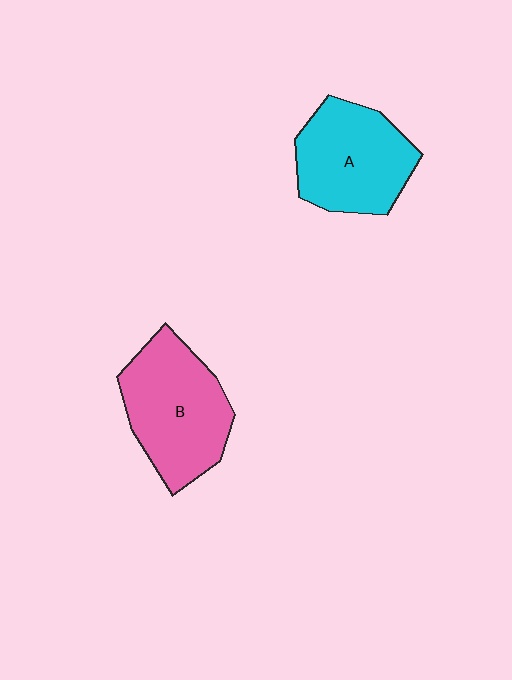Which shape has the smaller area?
Shape A (cyan).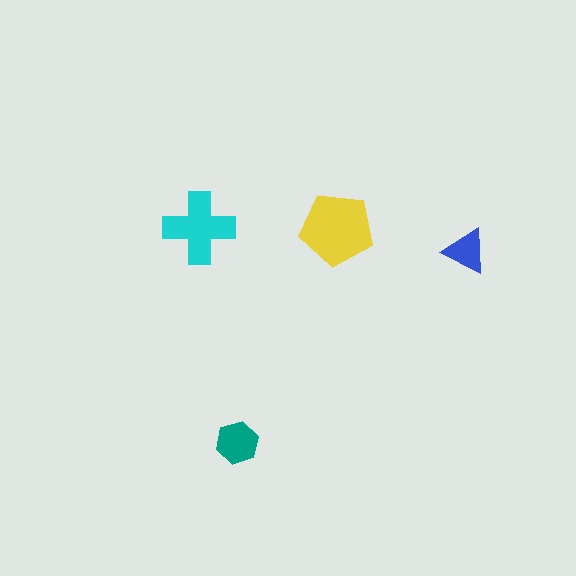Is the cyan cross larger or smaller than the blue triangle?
Larger.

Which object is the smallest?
The blue triangle.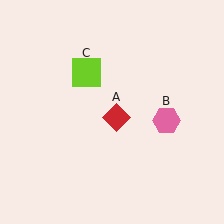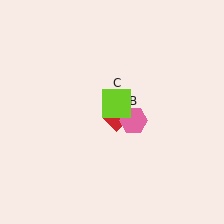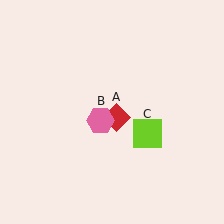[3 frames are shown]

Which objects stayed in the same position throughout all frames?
Red diamond (object A) remained stationary.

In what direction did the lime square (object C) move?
The lime square (object C) moved down and to the right.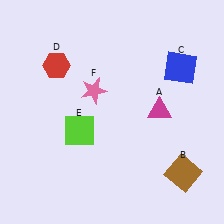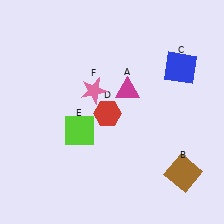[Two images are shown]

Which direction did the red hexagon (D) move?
The red hexagon (D) moved right.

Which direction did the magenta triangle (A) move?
The magenta triangle (A) moved left.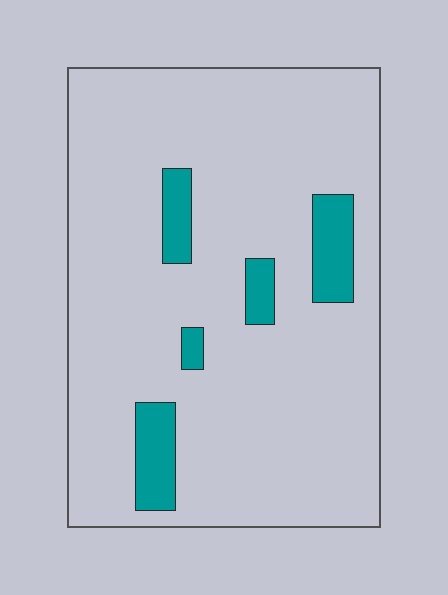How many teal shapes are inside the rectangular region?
5.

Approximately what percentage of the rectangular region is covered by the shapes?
Approximately 10%.